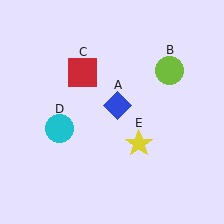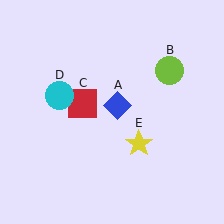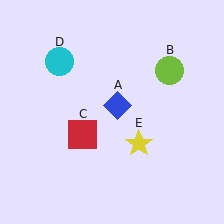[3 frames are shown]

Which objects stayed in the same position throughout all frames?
Blue diamond (object A) and lime circle (object B) and yellow star (object E) remained stationary.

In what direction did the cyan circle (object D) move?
The cyan circle (object D) moved up.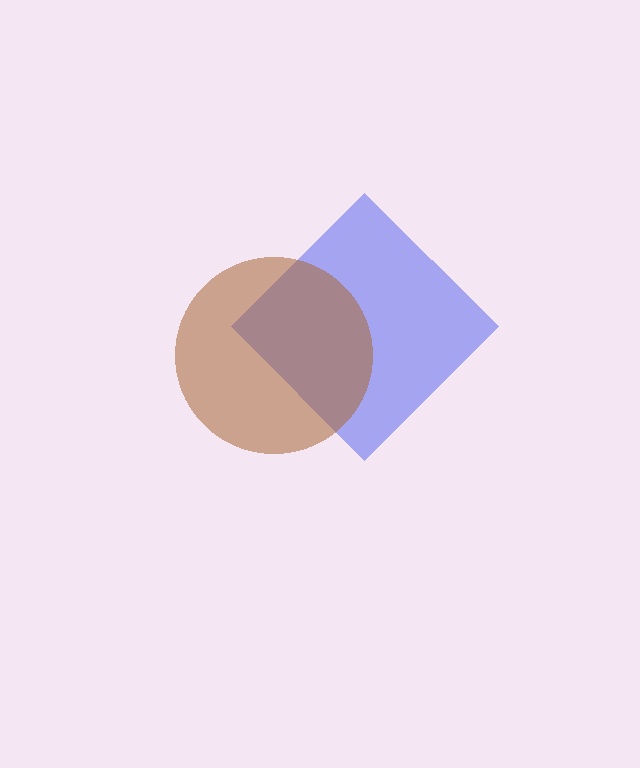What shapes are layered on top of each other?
The layered shapes are: a blue diamond, a brown circle.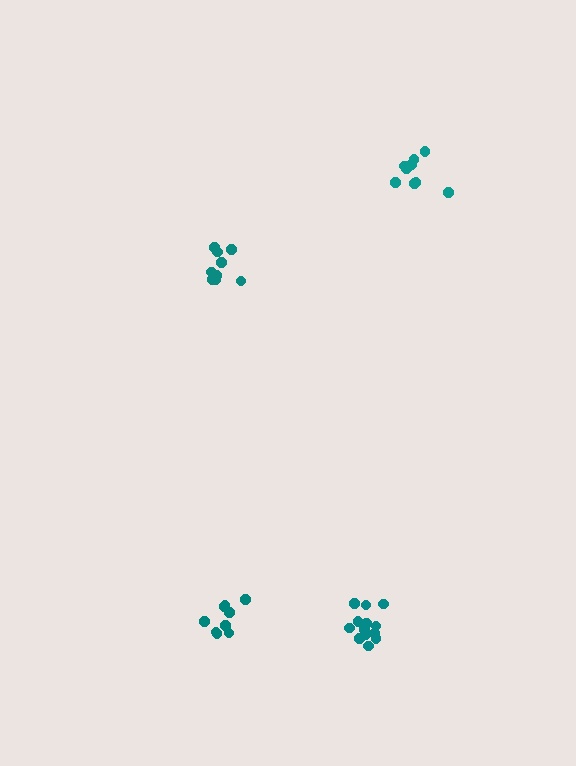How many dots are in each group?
Group 1: 9 dots, Group 2: 11 dots, Group 3: 13 dots, Group 4: 9 dots (42 total).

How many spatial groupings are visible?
There are 4 spatial groupings.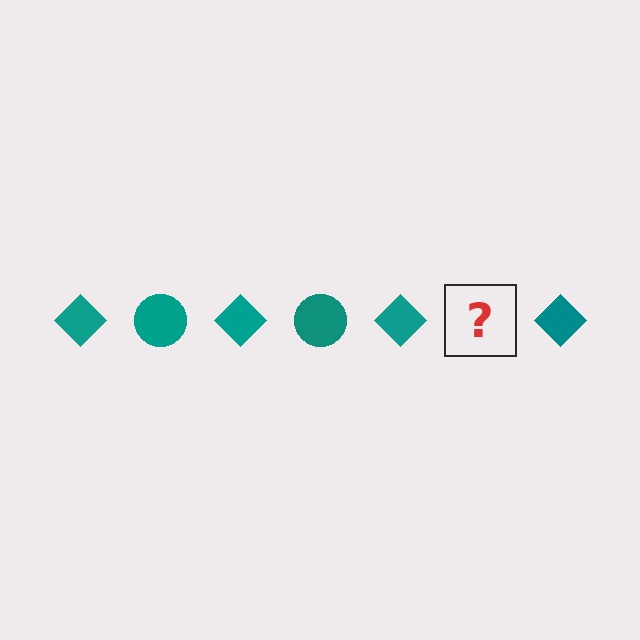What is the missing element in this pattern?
The missing element is a teal circle.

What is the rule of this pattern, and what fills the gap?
The rule is that the pattern cycles through diamond, circle shapes in teal. The gap should be filled with a teal circle.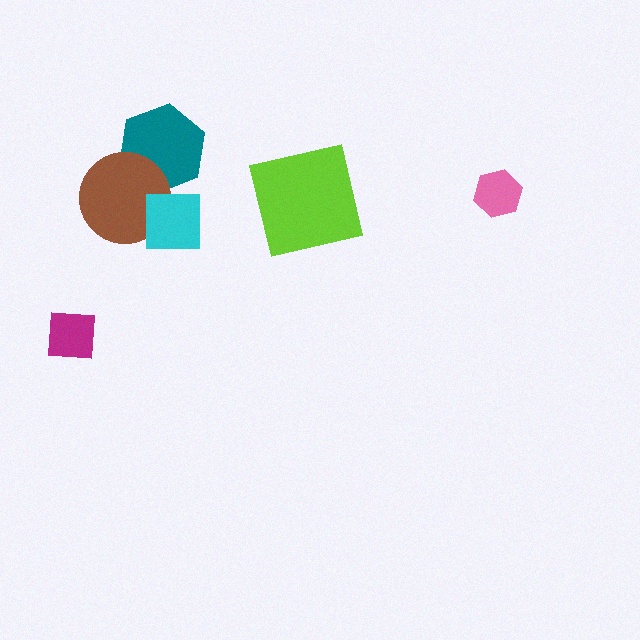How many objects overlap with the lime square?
0 objects overlap with the lime square.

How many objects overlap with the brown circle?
2 objects overlap with the brown circle.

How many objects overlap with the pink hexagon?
0 objects overlap with the pink hexagon.